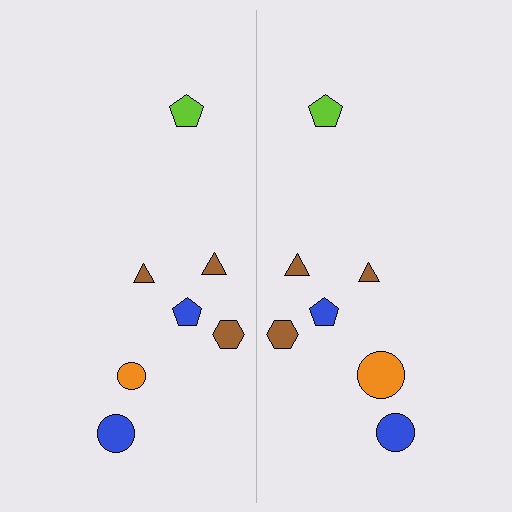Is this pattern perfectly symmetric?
No, the pattern is not perfectly symmetric. The orange circle on the right side has a different size than its mirror counterpart.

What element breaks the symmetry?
The orange circle on the right side has a different size than its mirror counterpart.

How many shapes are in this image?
There are 14 shapes in this image.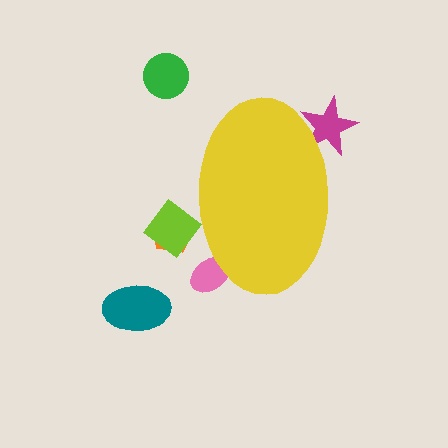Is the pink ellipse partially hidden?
Yes, the pink ellipse is partially hidden behind the yellow ellipse.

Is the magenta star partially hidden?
Yes, the magenta star is partially hidden behind the yellow ellipse.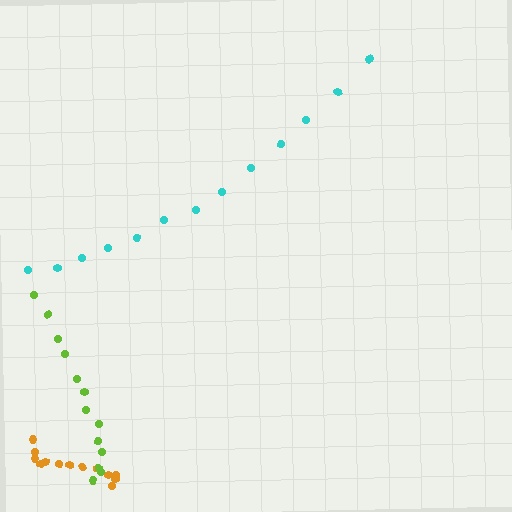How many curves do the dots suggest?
There are 3 distinct paths.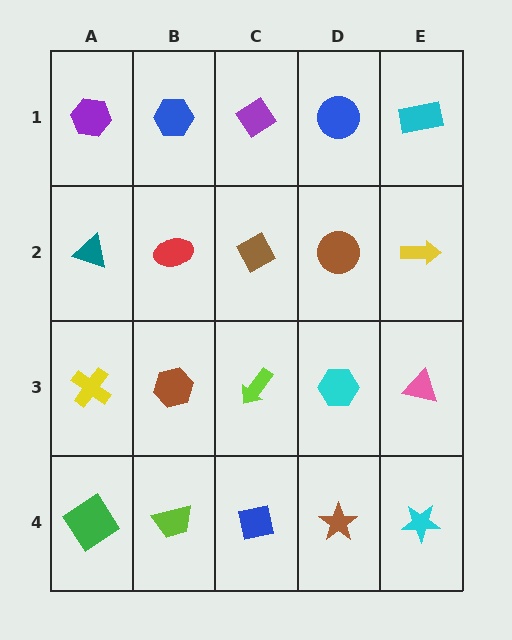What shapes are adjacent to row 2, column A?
A purple hexagon (row 1, column A), a yellow cross (row 3, column A), a red ellipse (row 2, column B).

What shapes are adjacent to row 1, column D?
A brown circle (row 2, column D), a purple diamond (row 1, column C), a cyan rectangle (row 1, column E).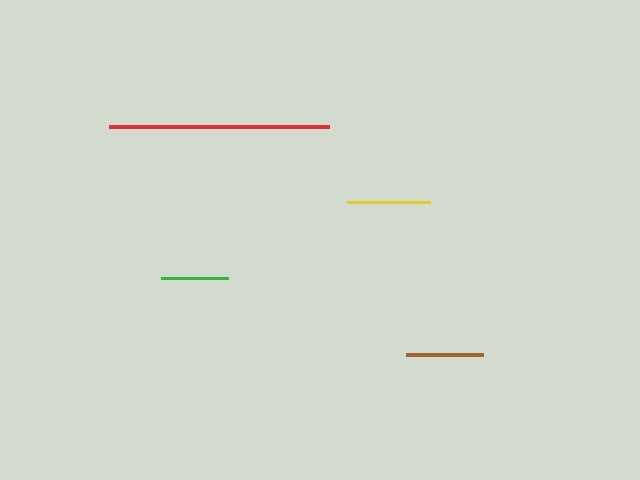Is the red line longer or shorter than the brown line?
The red line is longer than the brown line.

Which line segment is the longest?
The red line is the longest at approximately 220 pixels.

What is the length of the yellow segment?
The yellow segment is approximately 84 pixels long.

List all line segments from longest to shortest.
From longest to shortest: red, yellow, brown, green.